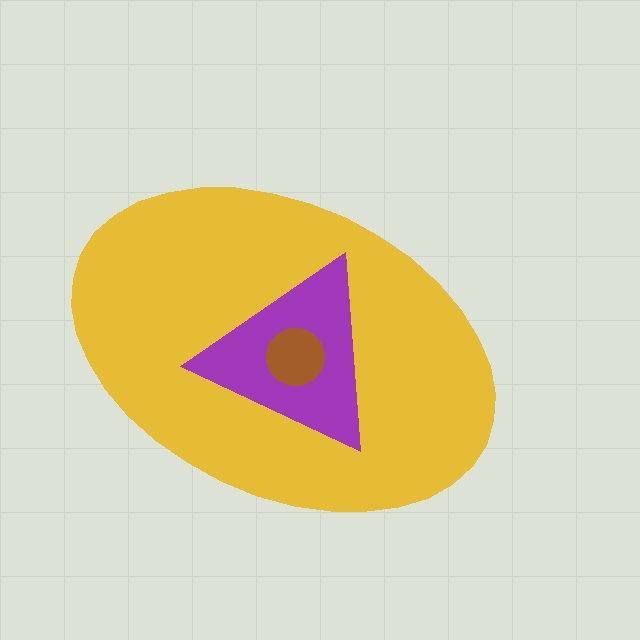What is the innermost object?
The brown circle.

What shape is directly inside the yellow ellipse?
The purple triangle.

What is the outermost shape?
The yellow ellipse.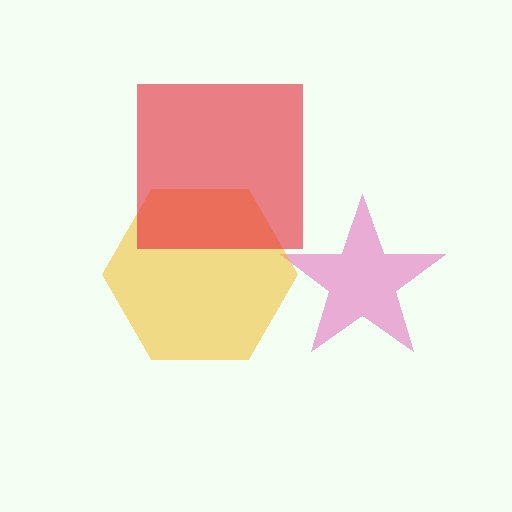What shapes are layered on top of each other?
The layered shapes are: a pink star, a yellow hexagon, a red square.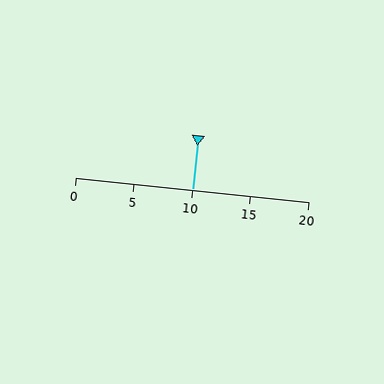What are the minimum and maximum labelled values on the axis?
The axis runs from 0 to 20.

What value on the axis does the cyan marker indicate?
The marker indicates approximately 10.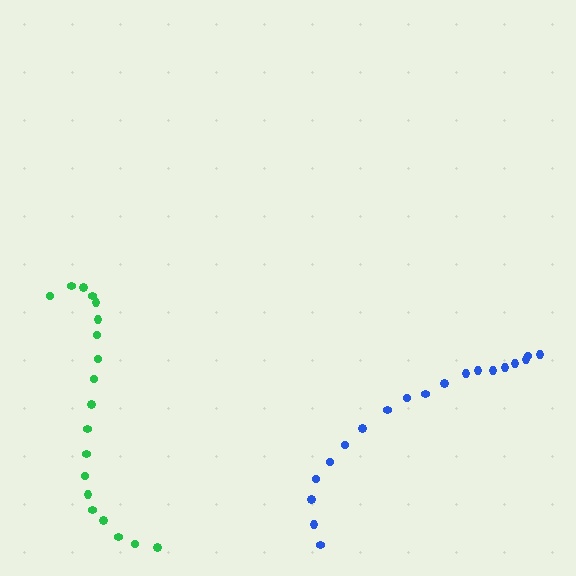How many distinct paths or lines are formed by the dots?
There are 2 distinct paths.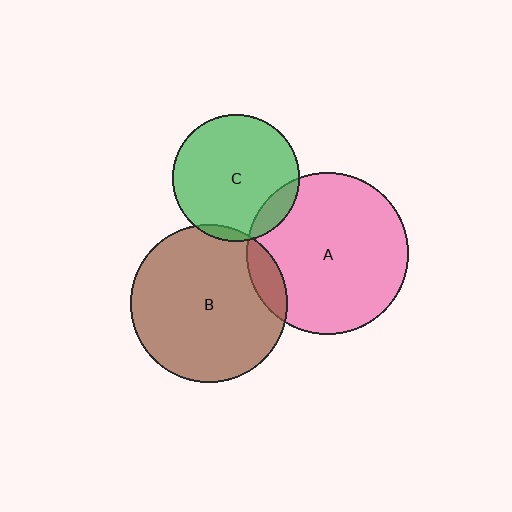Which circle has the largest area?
Circle A (pink).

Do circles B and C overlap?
Yes.